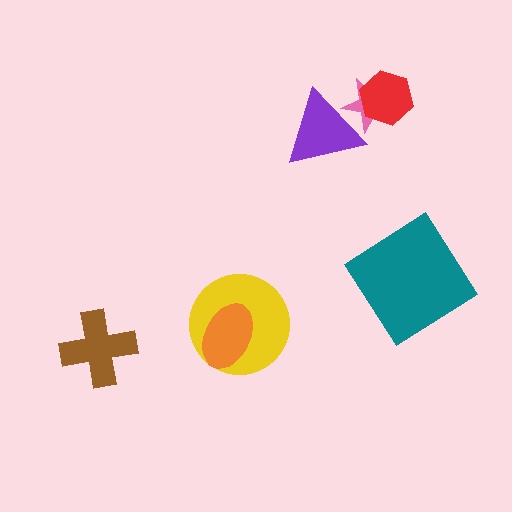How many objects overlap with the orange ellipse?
1 object overlaps with the orange ellipse.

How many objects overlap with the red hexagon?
1 object overlaps with the red hexagon.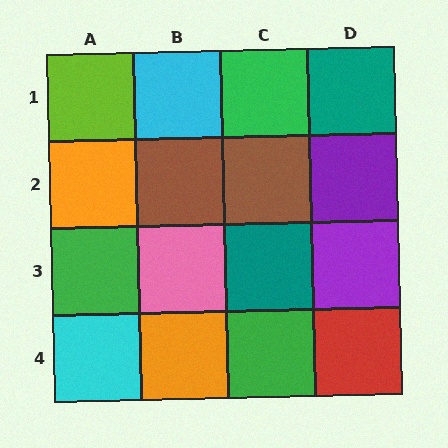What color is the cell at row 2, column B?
Brown.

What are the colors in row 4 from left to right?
Cyan, orange, green, red.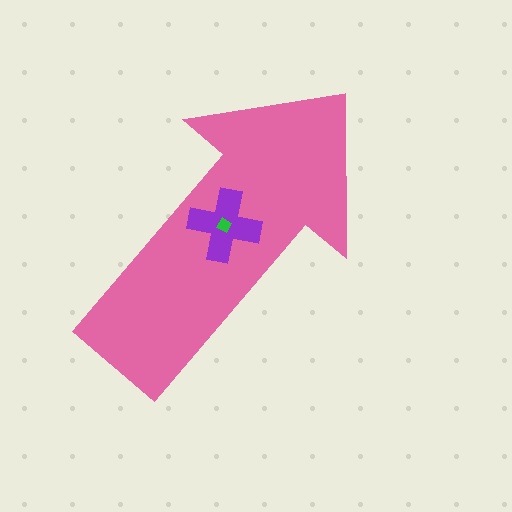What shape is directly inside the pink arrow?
The purple cross.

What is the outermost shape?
The pink arrow.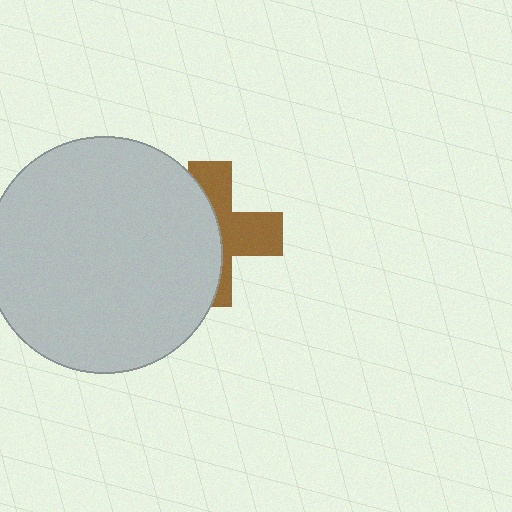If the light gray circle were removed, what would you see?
You would see the complete brown cross.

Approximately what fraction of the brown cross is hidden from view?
Roughly 54% of the brown cross is hidden behind the light gray circle.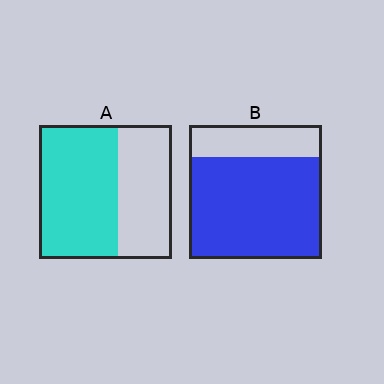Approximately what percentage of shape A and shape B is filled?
A is approximately 60% and B is approximately 75%.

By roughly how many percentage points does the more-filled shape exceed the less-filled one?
By roughly 15 percentage points (B over A).